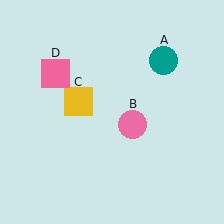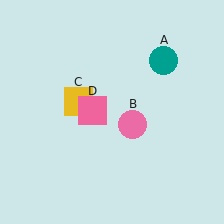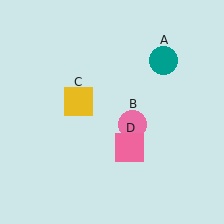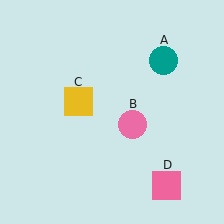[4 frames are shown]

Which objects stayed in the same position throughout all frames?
Teal circle (object A) and pink circle (object B) and yellow square (object C) remained stationary.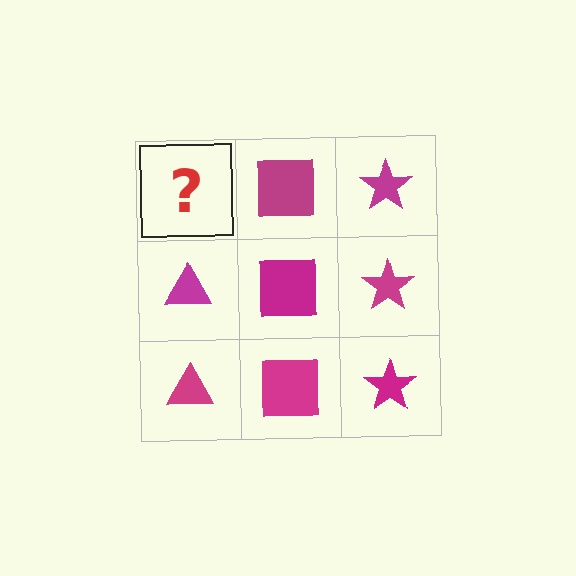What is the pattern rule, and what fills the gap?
The rule is that each column has a consistent shape. The gap should be filled with a magenta triangle.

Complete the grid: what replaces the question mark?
The question mark should be replaced with a magenta triangle.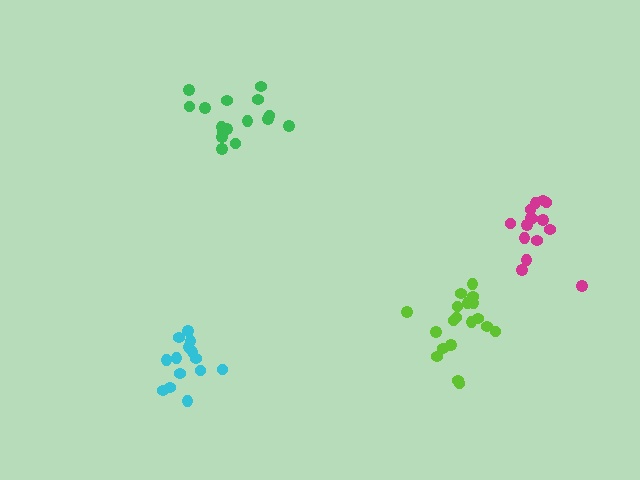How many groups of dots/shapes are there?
There are 4 groups.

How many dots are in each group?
Group 1: 14 dots, Group 2: 15 dots, Group 3: 16 dots, Group 4: 19 dots (64 total).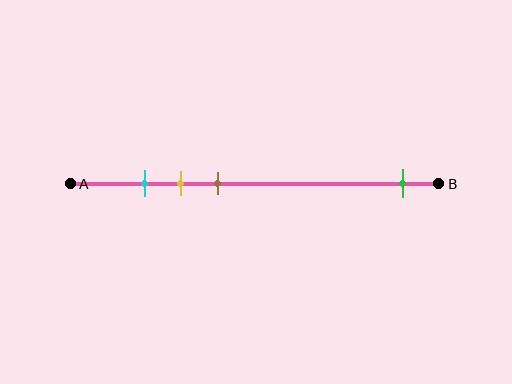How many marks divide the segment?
There are 4 marks dividing the segment.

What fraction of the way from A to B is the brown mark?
The brown mark is approximately 40% (0.4) of the way from A to B.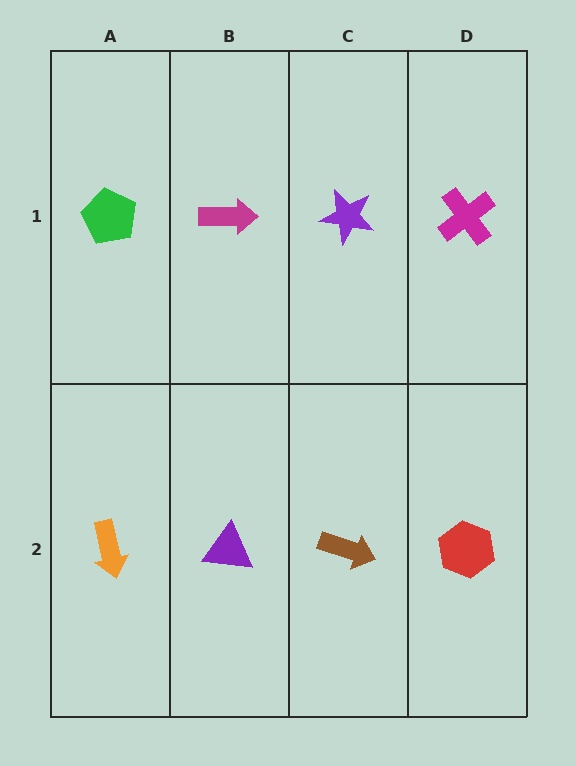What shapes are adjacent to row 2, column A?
A green pentagon (row 1, column A), a purple triangle (row 2, column B).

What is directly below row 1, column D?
A red hexagon.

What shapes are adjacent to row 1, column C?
A brown arrow (row 2, column C), a magenta arrow (row 1, column B), a magenta cross (row 1, column D).